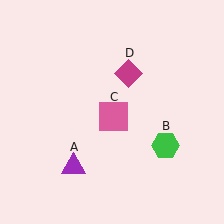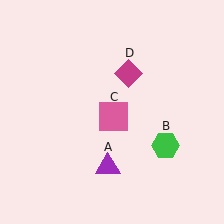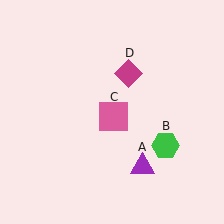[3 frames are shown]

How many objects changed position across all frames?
1 object changed position: purple triangle (object A).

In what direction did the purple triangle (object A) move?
The purple triangle (object A) moved right.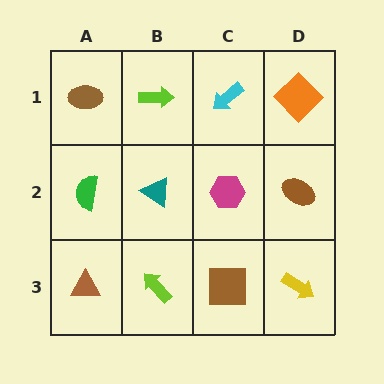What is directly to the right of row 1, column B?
A cyan arrow.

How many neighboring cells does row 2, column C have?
4.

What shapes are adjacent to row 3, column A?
A green semicircle (row 2, column A), a lime arrow (row 3, column B).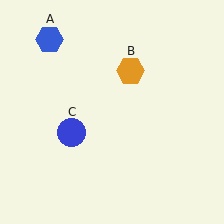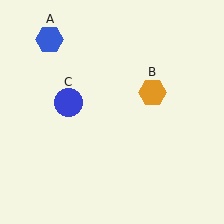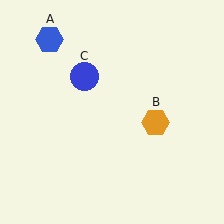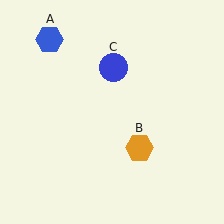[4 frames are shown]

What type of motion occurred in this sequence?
The orange hexagon (object B), blue circle (object C) rotated clockwise around the center of the scene.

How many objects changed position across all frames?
2 objects changed position: orange hexagon (object B), blue circle (object C).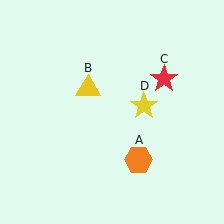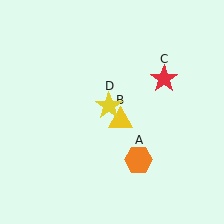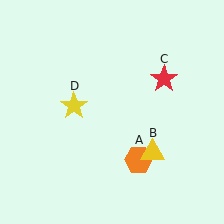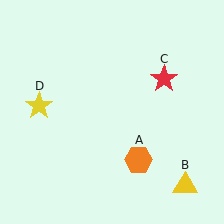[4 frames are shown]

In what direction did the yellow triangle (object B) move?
The yellow triangle (object B) moved down and to the right.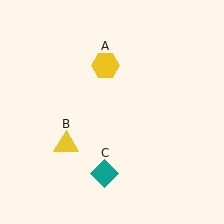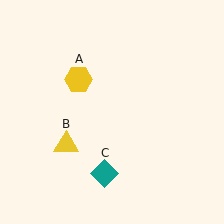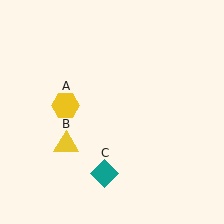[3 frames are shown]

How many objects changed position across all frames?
1 object changed position: yellow hexagon (object A).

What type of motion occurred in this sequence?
The yellow hexagon (object A) rotated counterclockwise around the center of the scene.